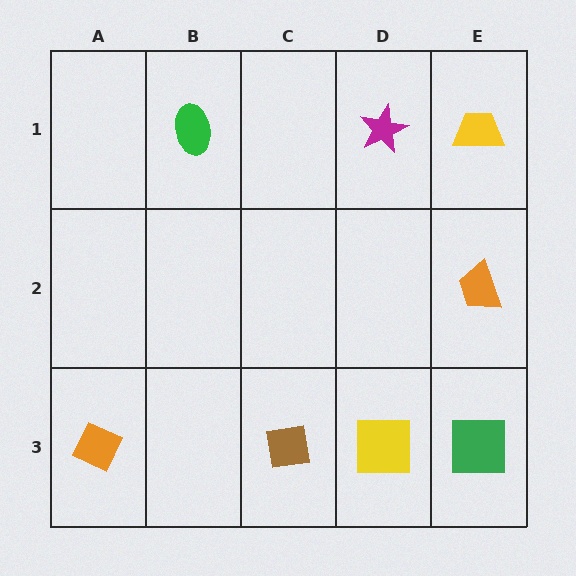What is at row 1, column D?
A magenta star.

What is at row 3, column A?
An orange diamond.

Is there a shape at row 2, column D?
No, that cell is empty.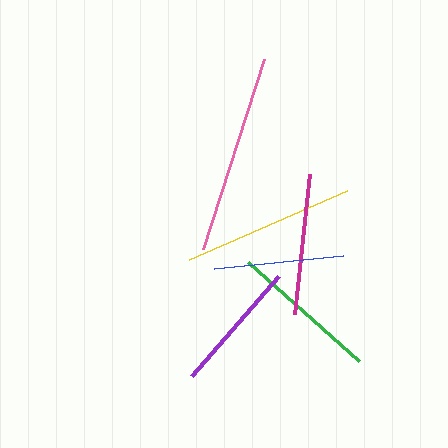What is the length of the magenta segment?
The magenta segment is approximately 141 pixels long.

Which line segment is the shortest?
The blue line is the shortest at approximately 129 pixels.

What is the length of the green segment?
The green segment is approximately 149 pixels long.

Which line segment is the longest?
The pink line is the longest at approximately 199 pixels.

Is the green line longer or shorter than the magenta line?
The green line is longer than the magenta line.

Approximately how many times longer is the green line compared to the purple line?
The green line is approximately 1.1 times the length of the purple line.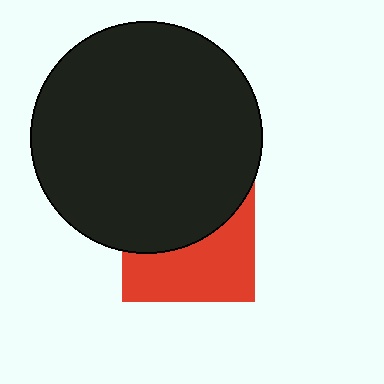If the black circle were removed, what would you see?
You would see the complete red square.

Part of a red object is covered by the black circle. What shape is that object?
It is a square.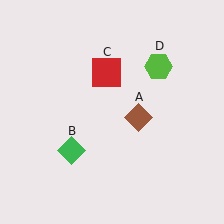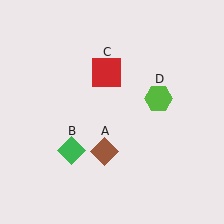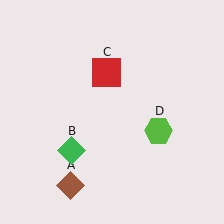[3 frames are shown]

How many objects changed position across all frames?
2 objects changed position: brown diamond (object A), lime hexagon (object D).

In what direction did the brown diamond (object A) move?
The brown diamond (object A) moved down and to the left.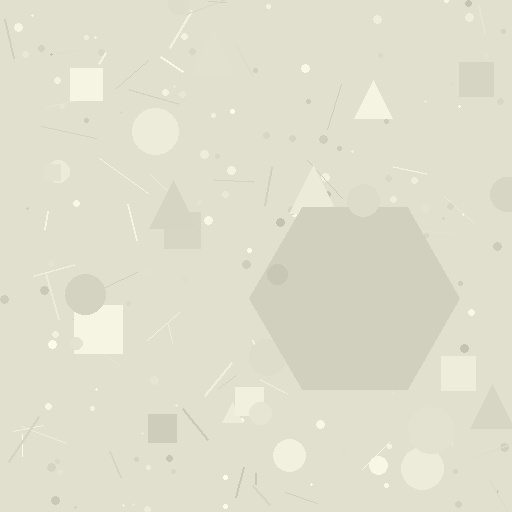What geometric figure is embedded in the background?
A hexagon is embedded in the background.